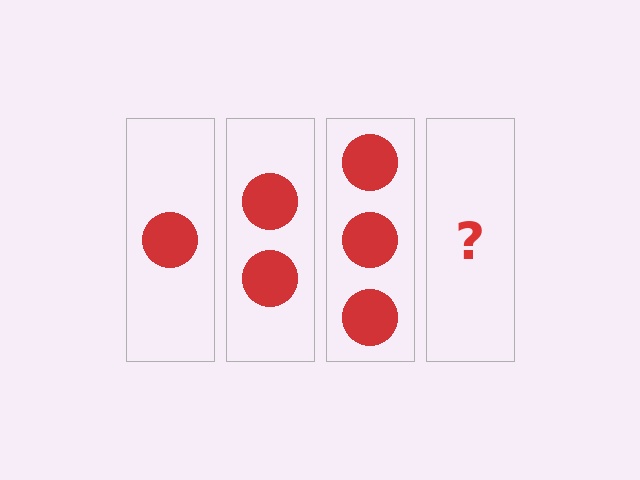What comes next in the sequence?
The next element should be 4 circles.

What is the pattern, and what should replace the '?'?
The pattern is that each step adds one more circle. The '?' should be 4 circles.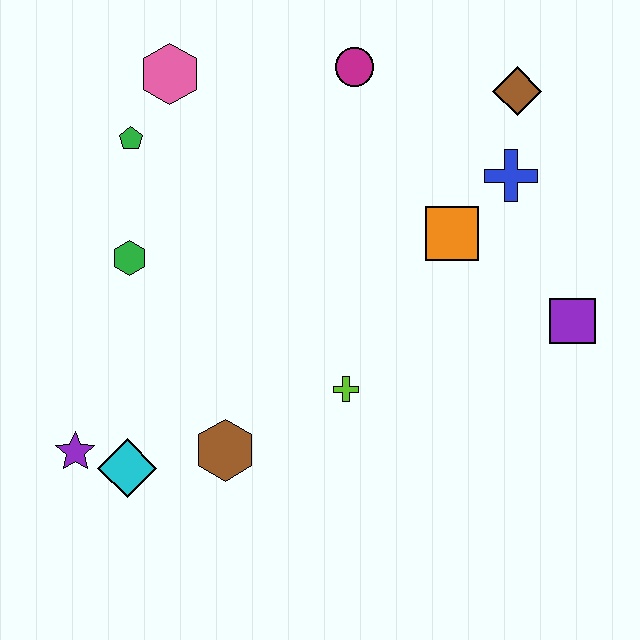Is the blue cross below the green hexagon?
No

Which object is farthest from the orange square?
The purple star is farthest from the orange square.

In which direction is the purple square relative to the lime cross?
The purple square is to the right of the lime cross.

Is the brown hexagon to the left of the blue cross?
Yes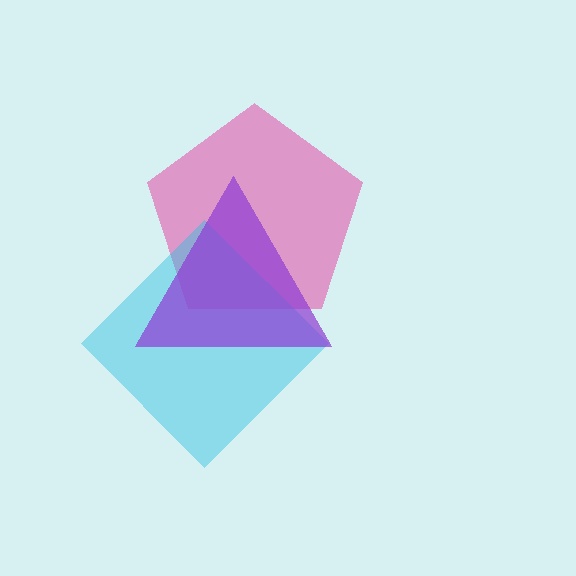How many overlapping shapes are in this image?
There are 3 overlapping shapes in the image.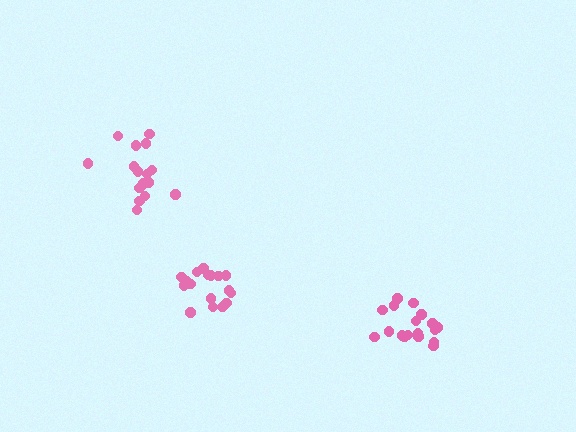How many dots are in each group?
Group 1: 18 dots, Group 2: 16 dots, Group 3: 17 dots (51 total).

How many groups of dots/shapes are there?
There are 3 groups.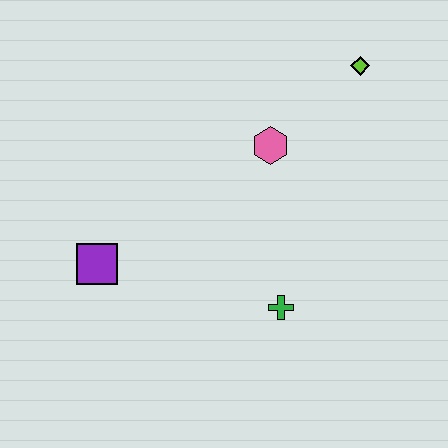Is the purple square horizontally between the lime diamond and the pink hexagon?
No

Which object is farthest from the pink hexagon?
The purple square is farthest from the pink hexagon.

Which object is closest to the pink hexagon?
The lime diamond is closest to the pink hexagon.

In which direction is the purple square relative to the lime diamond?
The purple square is to the left of the lime diamond.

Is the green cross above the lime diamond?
No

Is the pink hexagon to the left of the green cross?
Yes